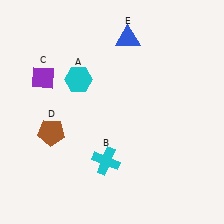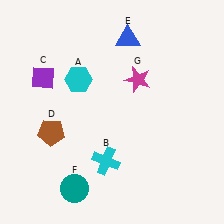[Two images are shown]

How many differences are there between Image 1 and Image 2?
There are 2 differences between the two images.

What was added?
A teal circle (F), a magenta star (G) were added in Image 2.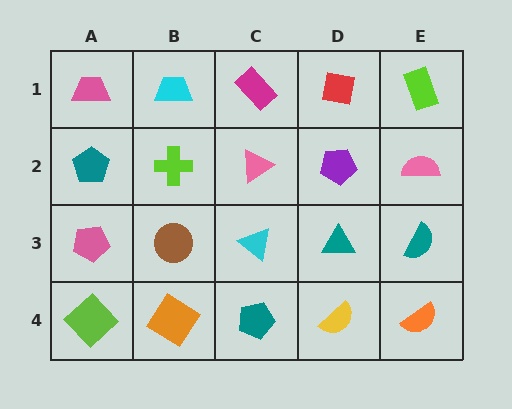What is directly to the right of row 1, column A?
A cyan trapezoid.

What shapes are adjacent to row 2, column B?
A cyan trapezoid (row 1, column B), a brown circle (row 3, column B), a teal pentagon (row 2, column A), a pink triangle (row 2, column C).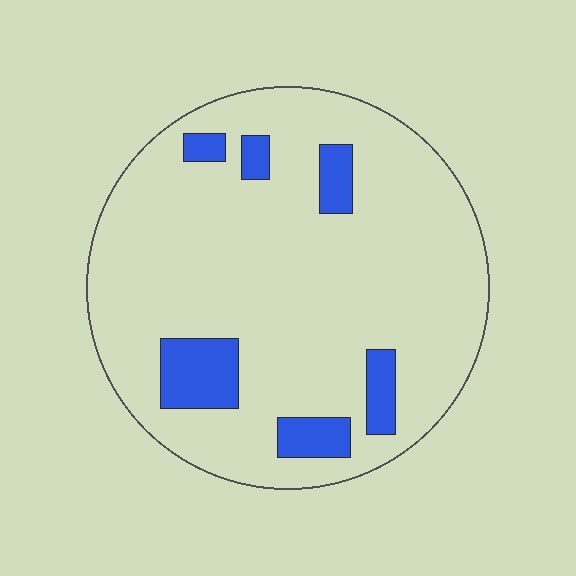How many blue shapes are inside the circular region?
6.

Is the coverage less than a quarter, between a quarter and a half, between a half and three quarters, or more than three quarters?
Less than a quarter.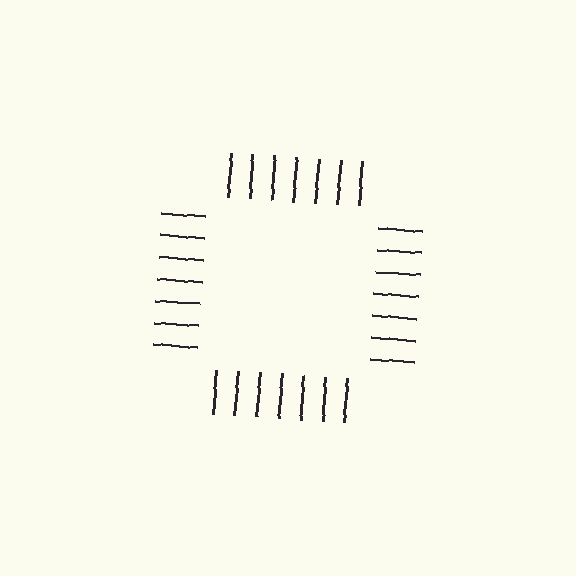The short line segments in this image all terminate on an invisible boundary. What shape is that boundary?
An illusory square — the line segments terminate on its edges but no continuous stroke is drawn.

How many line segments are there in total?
28 — 7 along each of the 4 edges.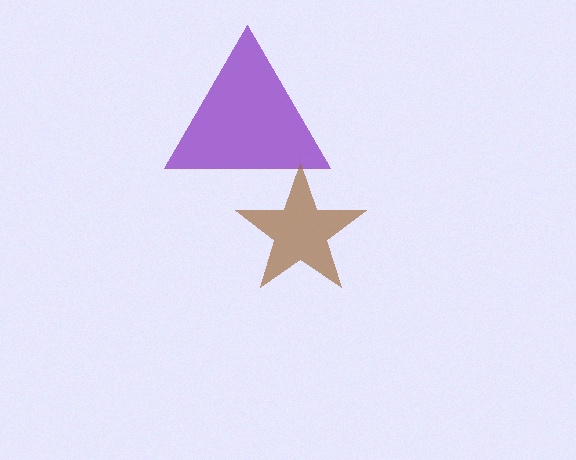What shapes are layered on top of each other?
The layered shapes are: a purple triangle, a brown star.